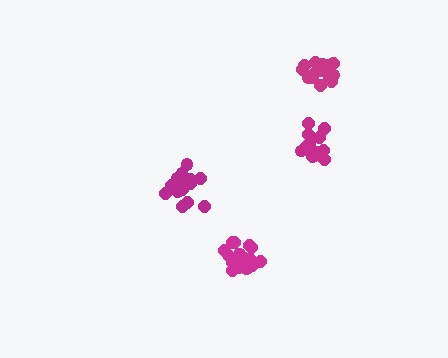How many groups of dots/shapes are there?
There are 4 groups.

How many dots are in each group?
Group 1: 16 dots, Group 2: 16 dots, Group 3: 17 dots, Group 4: 19 dots (68 total).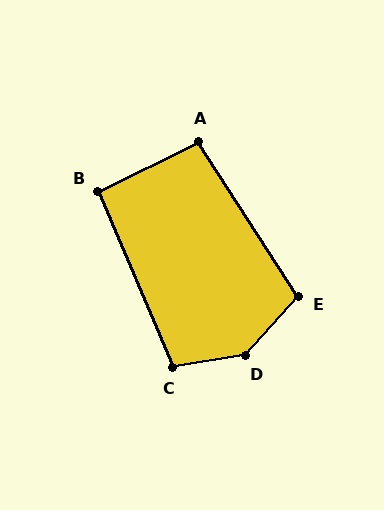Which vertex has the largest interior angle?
D, at approximately 141 degrees.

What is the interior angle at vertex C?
Approximately 104 degrees (obtuse).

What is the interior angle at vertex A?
Approximately 96 degrees (obtuse).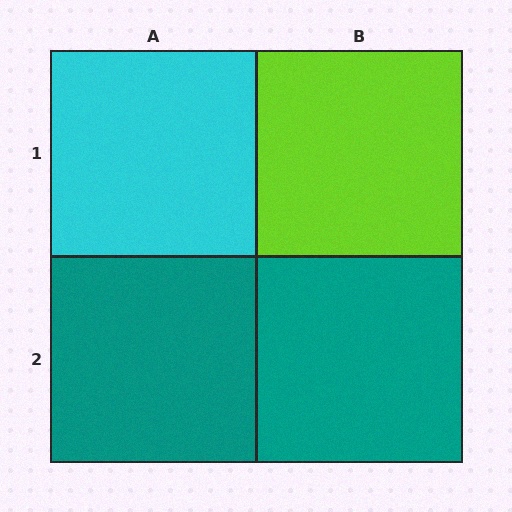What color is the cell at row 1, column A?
Cyan.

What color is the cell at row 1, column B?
Lime.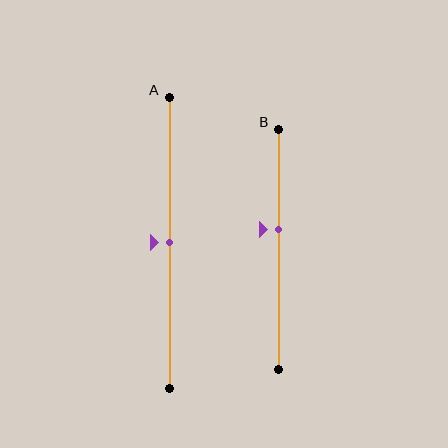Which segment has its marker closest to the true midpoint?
Segment A has its marker closest to the true midpoint.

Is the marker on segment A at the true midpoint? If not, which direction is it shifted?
Yes, the marker on segment A is at the true midpoint.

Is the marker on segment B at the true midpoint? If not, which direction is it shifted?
No, the marker on segment B is shifted upward by about 8% of the segment length.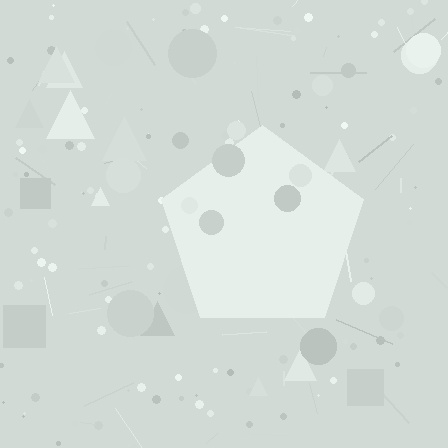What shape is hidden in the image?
A pentagon is hidden in the image.